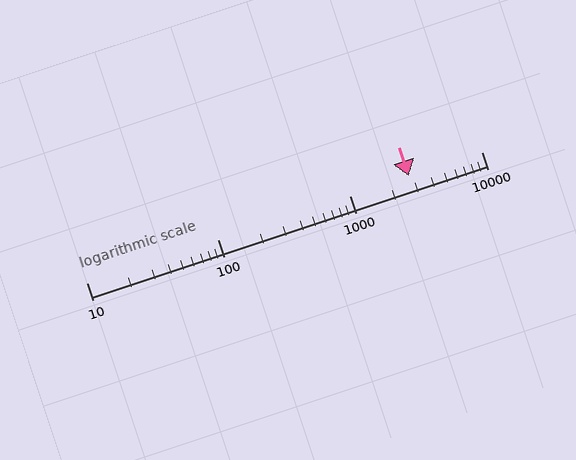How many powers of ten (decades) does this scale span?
The scale spans 3 decades, from 10 to 10000.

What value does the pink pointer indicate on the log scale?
The pointer indicates approximately 2800.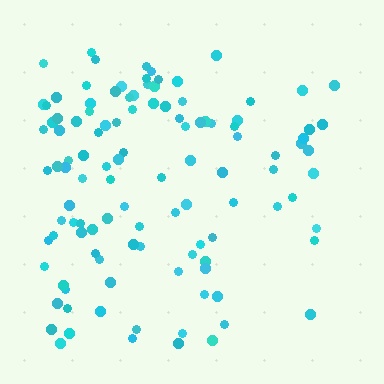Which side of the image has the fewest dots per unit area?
The right.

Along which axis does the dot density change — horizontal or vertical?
Horizontal.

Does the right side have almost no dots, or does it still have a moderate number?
Still a moderate number, just noticeably fewer than the left.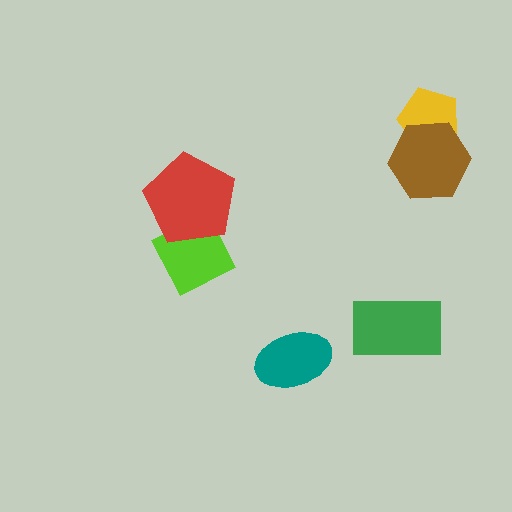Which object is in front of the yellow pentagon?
The brown hexagon is in front of the yellow pentagon.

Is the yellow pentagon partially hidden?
Yes, it is partially covered by another shape.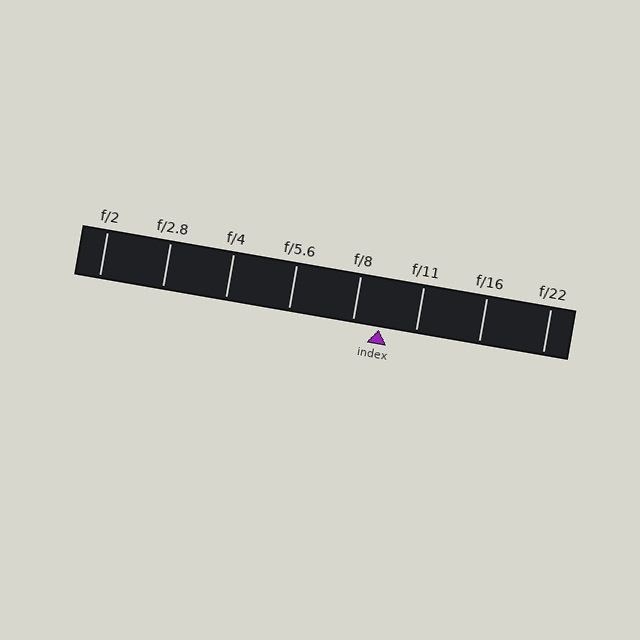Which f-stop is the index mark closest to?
The index mark is closest to f/8.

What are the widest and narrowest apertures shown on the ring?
The widest aperture shown is f/2 and the narrowest is f/22.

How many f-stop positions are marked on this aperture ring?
There are 8 f-stop positions marked.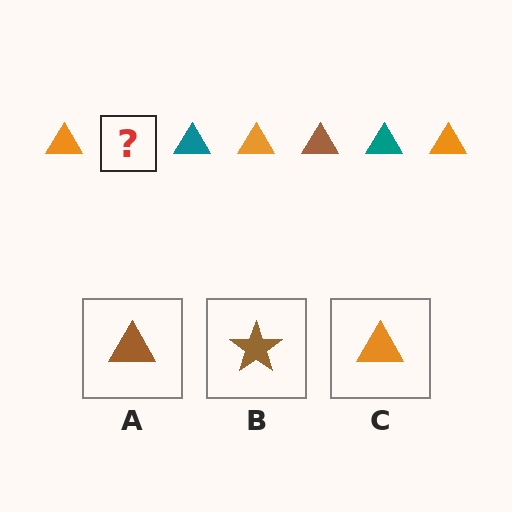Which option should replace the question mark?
Option A.